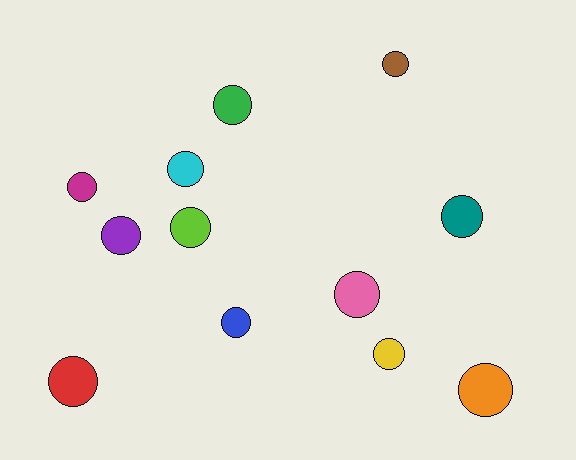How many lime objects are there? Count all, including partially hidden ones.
There is 1 lime object.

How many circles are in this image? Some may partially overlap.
There are 12 circles.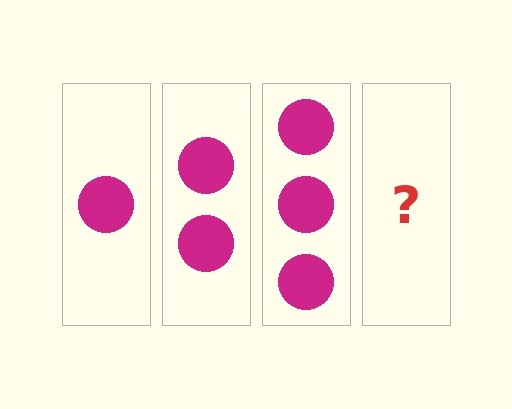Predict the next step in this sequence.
The next step is 4 circles.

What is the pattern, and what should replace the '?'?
The pattern is that each step adds one more circle. The '?' should be 4 circles.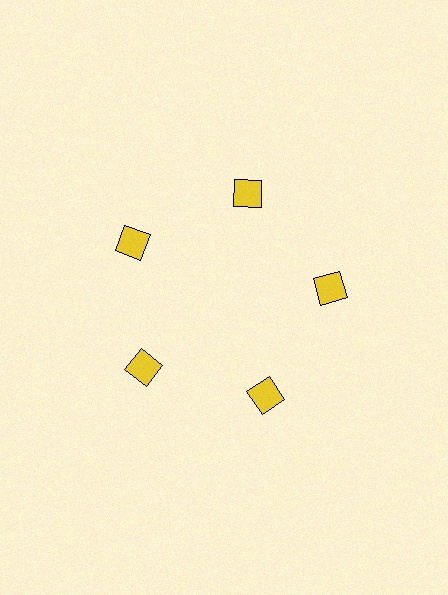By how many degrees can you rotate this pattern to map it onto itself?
The pattern maps onto itself every 72 degrees of rotation.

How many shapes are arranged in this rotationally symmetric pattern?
There are 5 shapes, arranged in 5 groups of 1.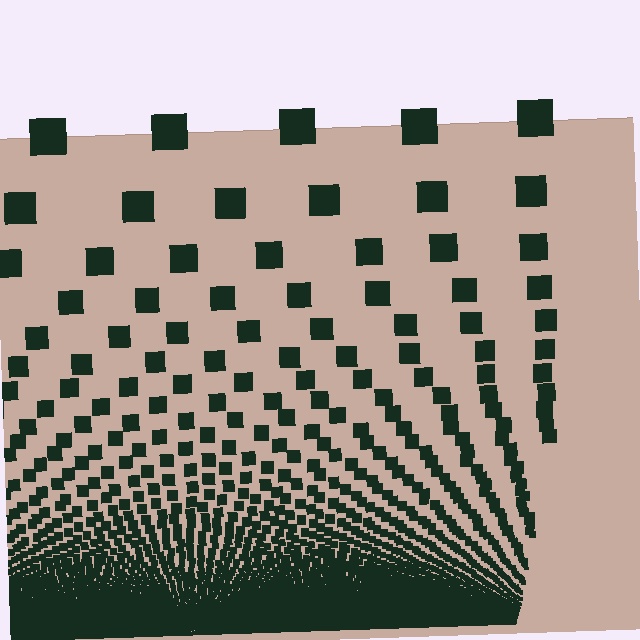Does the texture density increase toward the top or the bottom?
Density increases toward the bottom.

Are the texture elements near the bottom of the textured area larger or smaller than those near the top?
Smaller. The gradient is inverted — elements near the bottom are smaller and denser.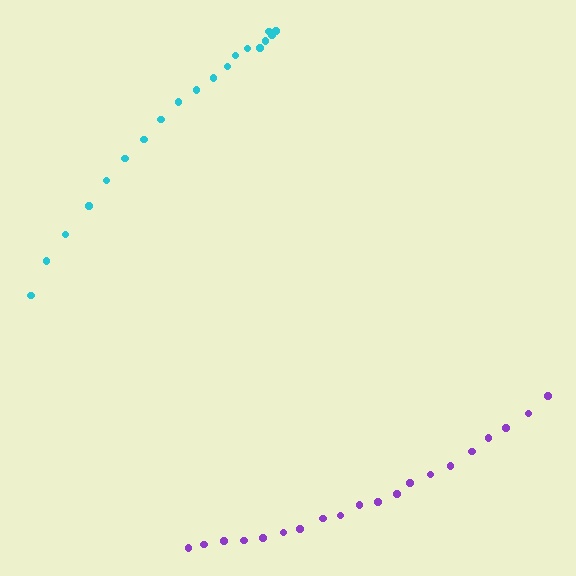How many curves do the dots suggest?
There are 2 distinct paths.